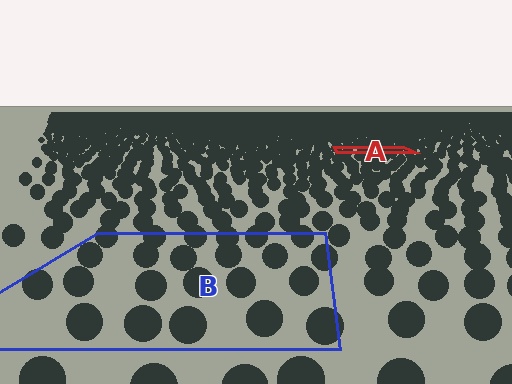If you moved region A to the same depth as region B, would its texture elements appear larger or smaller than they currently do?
They would appear larger. At a closer depth, the same texture elements are projected at a bigger on-screen size.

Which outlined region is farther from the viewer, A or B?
Region A is farther from the viewer — the texture elements inside it appear smaller and more densely packed.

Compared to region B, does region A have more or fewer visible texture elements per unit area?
Region A has more texture elements per unit area — they are packed more densely because it is farther away.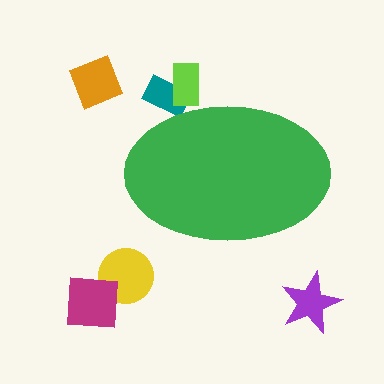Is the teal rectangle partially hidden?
Yes, the teal rectangle is partially hidden behind the green ellipse.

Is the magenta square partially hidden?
No, the magenta square is fully visible.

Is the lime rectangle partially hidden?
Yes, the lime rectangle is partially hidden behind the green ellipse.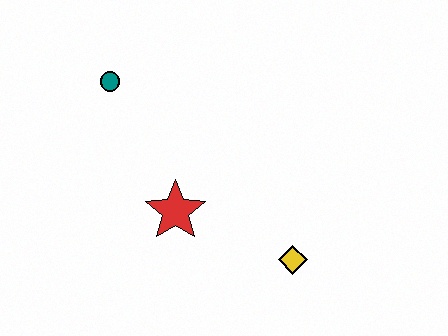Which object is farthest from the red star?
The teal circle is farthest from the red star.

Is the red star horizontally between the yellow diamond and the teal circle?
Yes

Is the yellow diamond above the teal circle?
No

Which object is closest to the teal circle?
The red star is closest to the teal circle.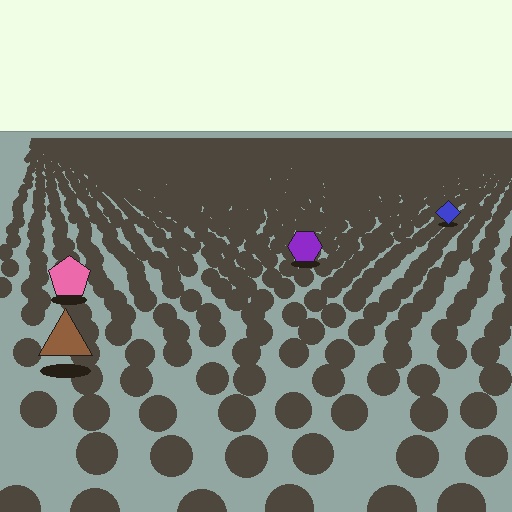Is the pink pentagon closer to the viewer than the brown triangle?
No. The brown triangle is closer — you can tell from the texture gradient: the ground texture is coarser near it.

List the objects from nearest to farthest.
From nearest to farthest: the brown triangle, the pink pentagon, the purple hexagon, the blue diamond.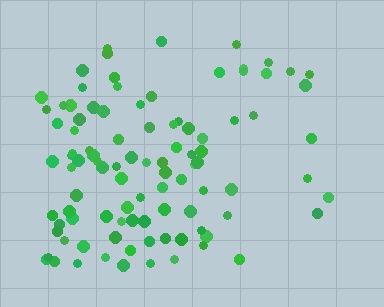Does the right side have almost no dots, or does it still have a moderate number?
Still a moderate number, just noticeably fewer than the left.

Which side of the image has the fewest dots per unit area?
The right.